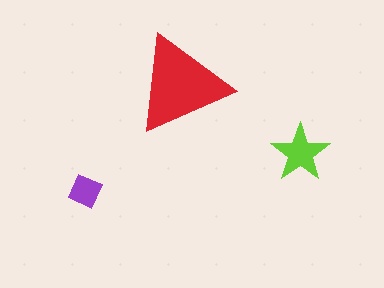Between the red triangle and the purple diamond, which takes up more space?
The red triangle.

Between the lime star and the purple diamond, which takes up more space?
The lime star.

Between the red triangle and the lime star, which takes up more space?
The red triangle.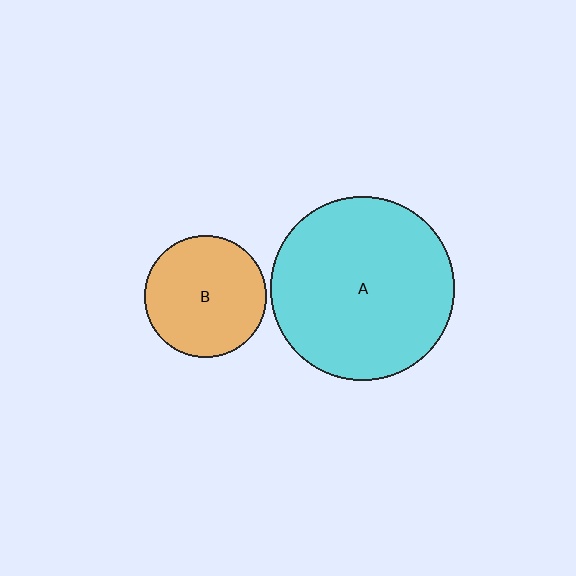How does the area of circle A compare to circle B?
Approximately 2.3 times.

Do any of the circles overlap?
No, none of the circles overlap.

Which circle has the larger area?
Circle A (cyan).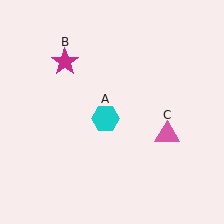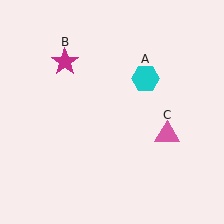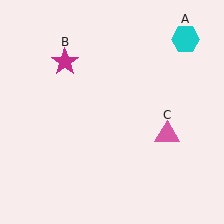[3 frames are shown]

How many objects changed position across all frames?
1 object changed position: cyan hexagon (object A).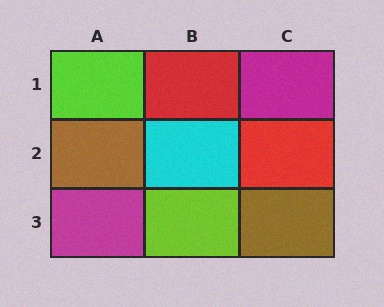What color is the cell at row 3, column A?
Magenta.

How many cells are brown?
2 cells are brown.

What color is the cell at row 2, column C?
Red.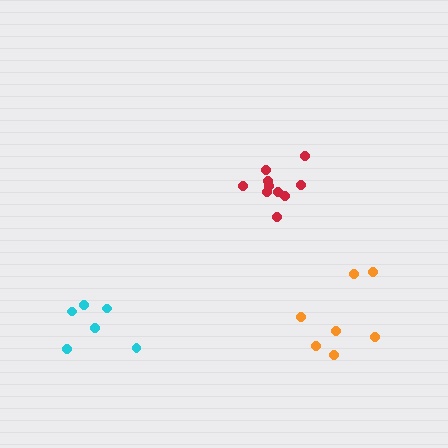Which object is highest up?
The red cluster is topmost.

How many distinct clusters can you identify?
There are 3 distinct clusters.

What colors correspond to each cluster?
The clusters are colored: red, cyan, orange.